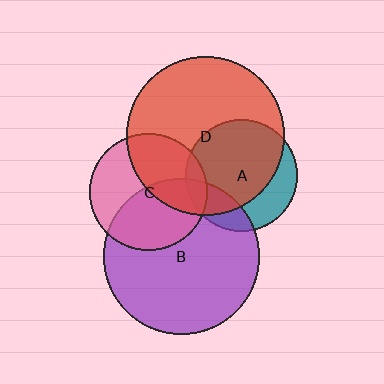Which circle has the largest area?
Circle D (red).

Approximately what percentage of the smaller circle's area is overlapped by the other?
Approximately 10%.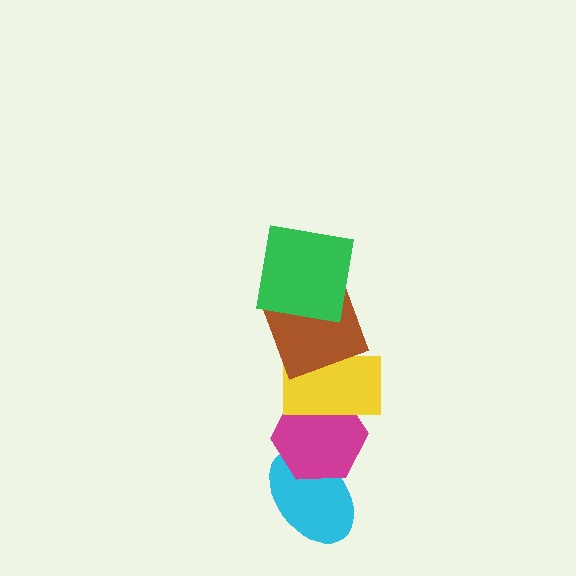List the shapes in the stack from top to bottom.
From top to bottom: the green square, the brown square, the yellow rectangle, the magenta hexagon, the cyan ellipse.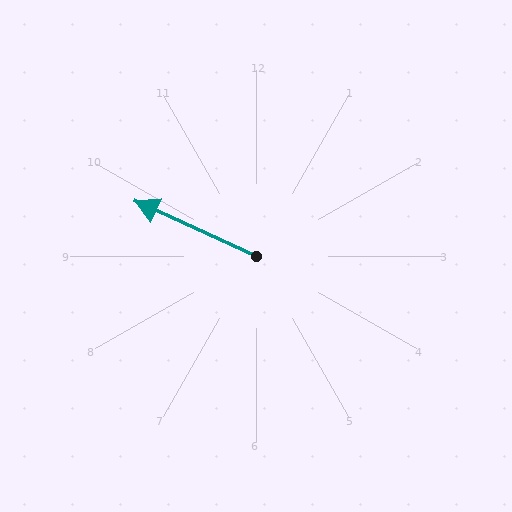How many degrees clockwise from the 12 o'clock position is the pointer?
Approximately 294 degrees.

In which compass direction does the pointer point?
Northwest.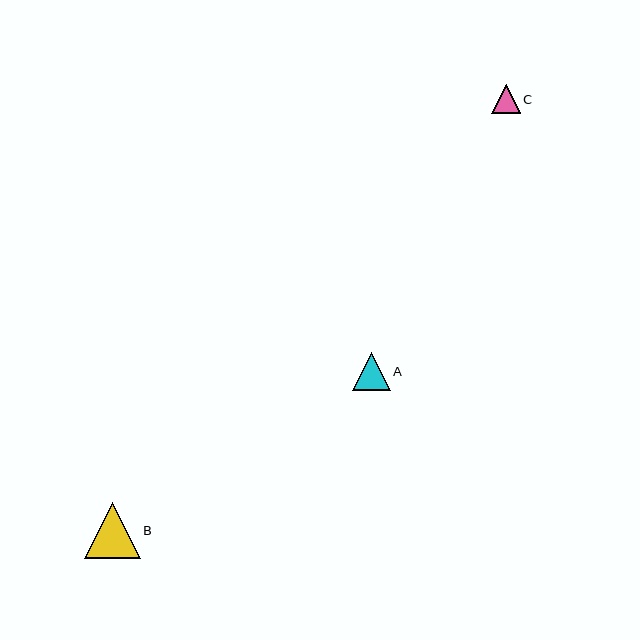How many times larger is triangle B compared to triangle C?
Triangle B is approximately 2.0 times the size of triangle C.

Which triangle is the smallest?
Triangle C is the smallest with a size of approximately 28 pixels.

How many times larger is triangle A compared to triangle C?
Triangle A is approximately 1.3 times the size of triangle C.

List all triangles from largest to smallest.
From largest to smallest: B, A, C.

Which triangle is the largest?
Triangle B is the largest with a size of approximately 56 pixels.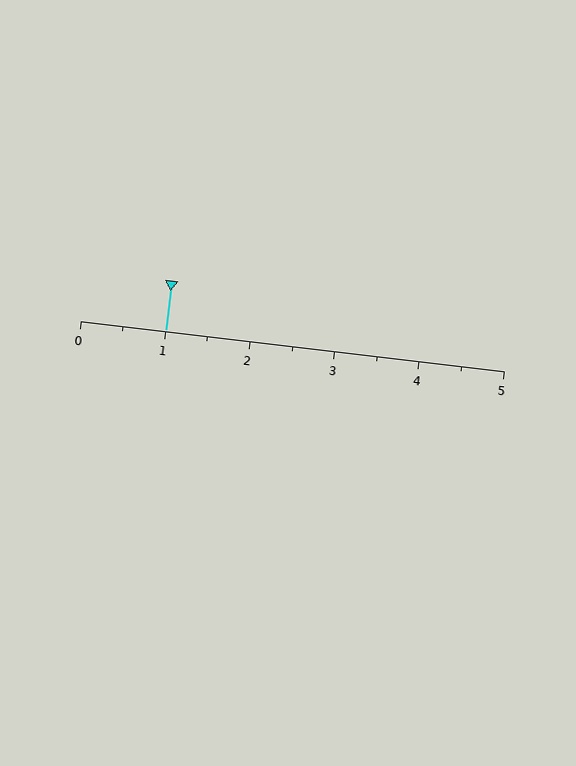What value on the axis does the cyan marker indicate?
The marker indicates approximately 1.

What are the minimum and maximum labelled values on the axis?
The axis runs from 0 to 5.